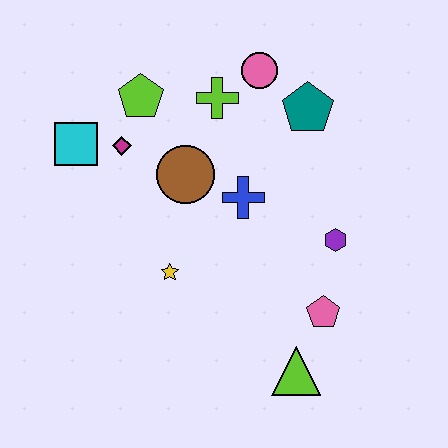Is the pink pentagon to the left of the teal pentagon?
No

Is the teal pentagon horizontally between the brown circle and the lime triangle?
No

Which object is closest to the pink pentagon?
The lime triangle is closest to the pink pentagon.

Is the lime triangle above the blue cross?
No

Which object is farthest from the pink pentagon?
The cyan square is farthest from the pink pentagon.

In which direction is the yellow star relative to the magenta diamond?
The yellow star is below the magenta diamond.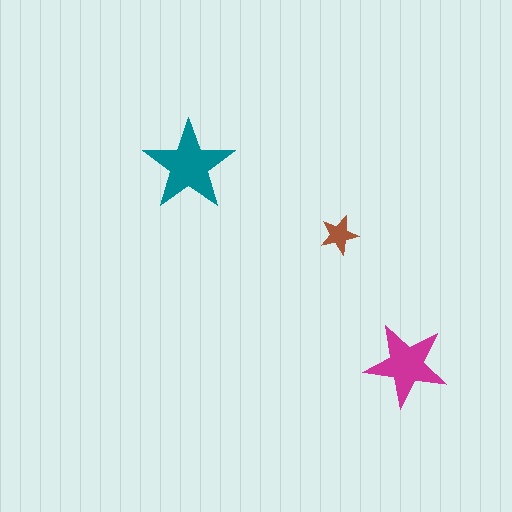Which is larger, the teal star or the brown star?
The teal one.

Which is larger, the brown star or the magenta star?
The magenta one.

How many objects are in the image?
There are 3 objects in the image.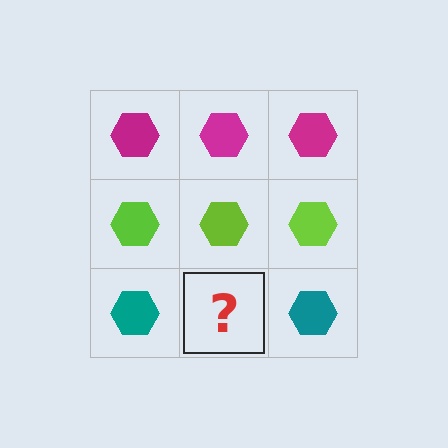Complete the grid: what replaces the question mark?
The question mark should be replaced with a teal hexagon.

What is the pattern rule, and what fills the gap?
The rule is that each row has a consistent color. The gap should be filled with a teal hexagon.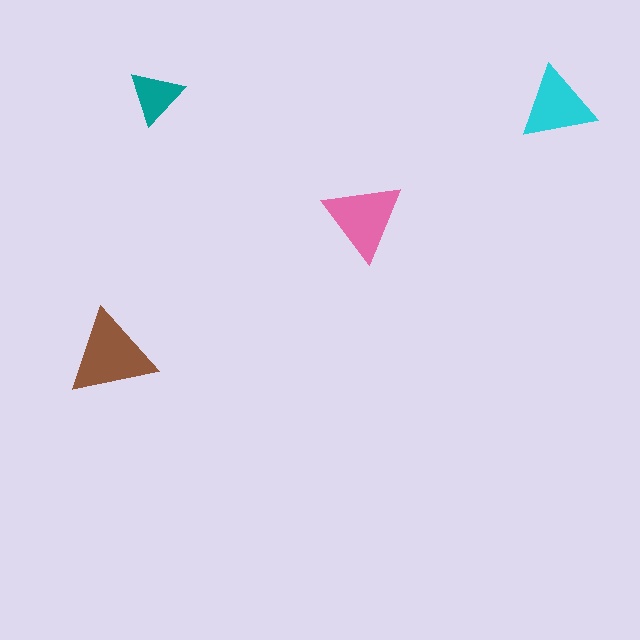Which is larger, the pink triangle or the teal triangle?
The pink one.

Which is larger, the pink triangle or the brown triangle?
The brown one.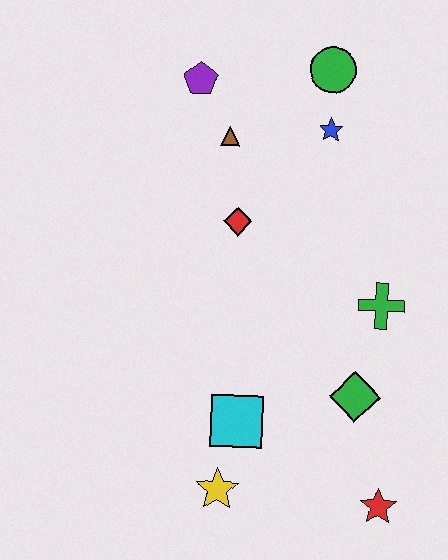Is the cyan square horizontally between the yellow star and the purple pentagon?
No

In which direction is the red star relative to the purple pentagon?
The red star is below the purple pentagon.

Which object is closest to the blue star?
The green circle is closest to the blue star.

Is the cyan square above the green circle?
No